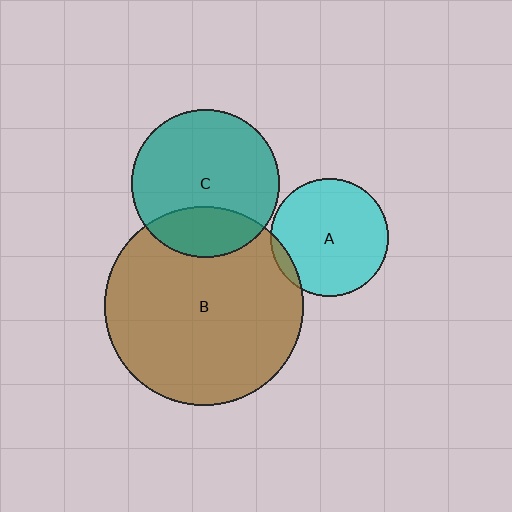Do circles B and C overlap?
Yes.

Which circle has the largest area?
Circle B (brown).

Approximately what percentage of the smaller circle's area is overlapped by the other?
Approximately 25%.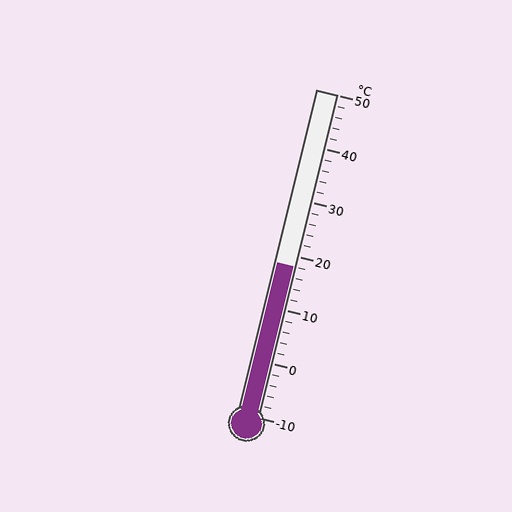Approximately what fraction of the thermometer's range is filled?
The thermometer is filled to approximately 45% of its range.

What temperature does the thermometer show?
The thermometer shows approximately 18°C.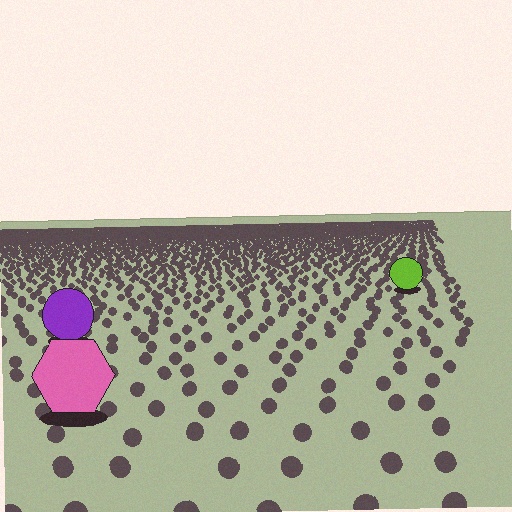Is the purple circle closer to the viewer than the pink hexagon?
No. The pink hexagon is closer — you can tell from the texture gradient: the ground texture is coarser near it.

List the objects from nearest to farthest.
From nearest to farthest: the pink hexagon, the purple circle, the lime circle.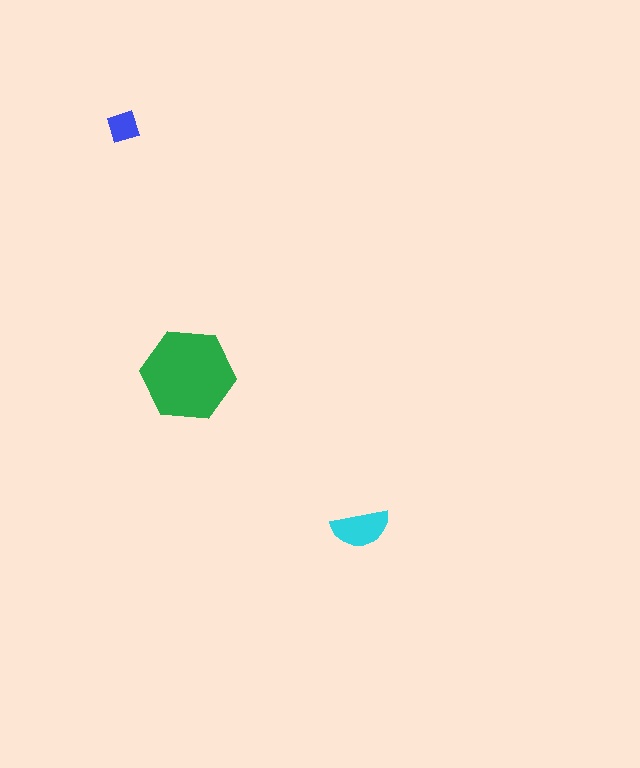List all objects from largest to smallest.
The green hexagon, the cyan semicircle, the blue square.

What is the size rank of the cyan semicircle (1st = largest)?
2nd.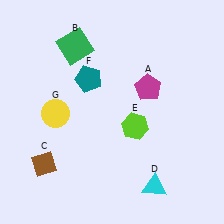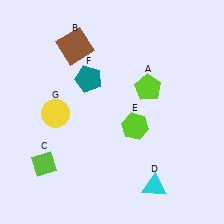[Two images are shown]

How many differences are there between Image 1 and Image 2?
There are 3 differences between the two images.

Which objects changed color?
A changed from magenta to lime. B changed from green to brown. C changed from brown to lime.